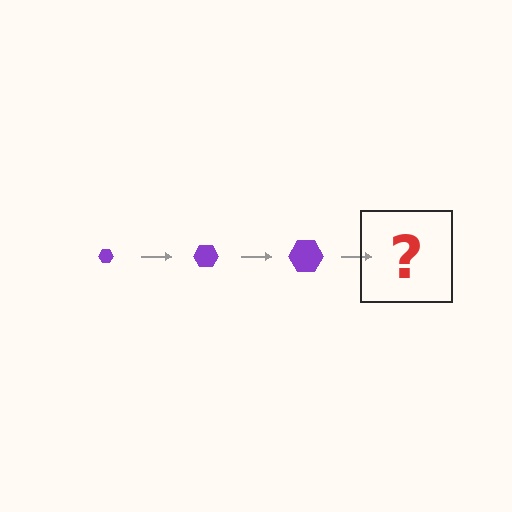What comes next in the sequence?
The next element should be a purple hexagon, larger than the previous one.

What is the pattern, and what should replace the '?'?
The pattern is that the hexagon gets progressively larger each step. The '?' should be a purple hexagon, larger than the previous one.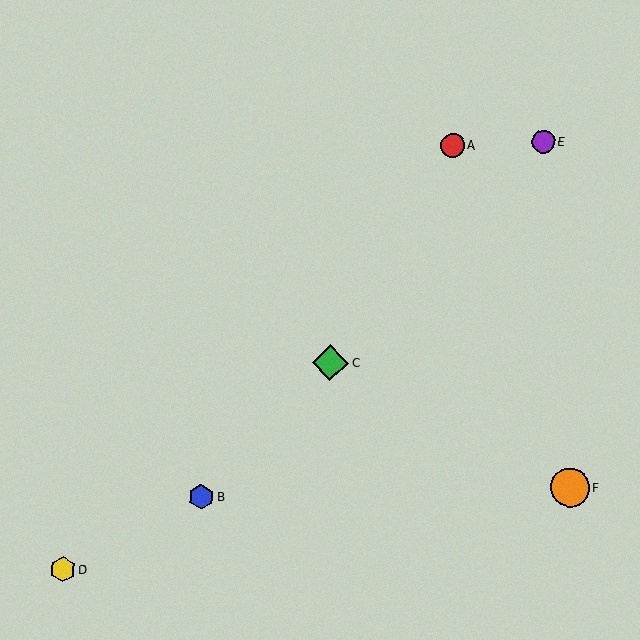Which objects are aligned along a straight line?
Objects B, C, E are aligned along a straight line.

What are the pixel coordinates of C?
Object C is at (330, 363).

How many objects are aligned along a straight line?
3 objects (B, C, E) are aligned along a straight line.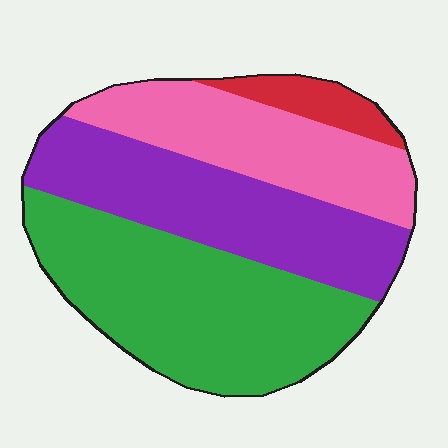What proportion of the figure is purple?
Purple covers 30% of the figure.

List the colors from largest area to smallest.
From largest to smallest: green, purple, pink, red.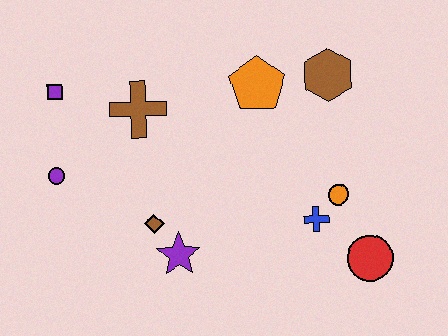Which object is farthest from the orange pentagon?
The purple circle is farthest from the orange pentagon.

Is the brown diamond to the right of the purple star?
No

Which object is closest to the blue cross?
The orange circle is closest to the blue cross.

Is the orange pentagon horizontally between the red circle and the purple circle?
Yes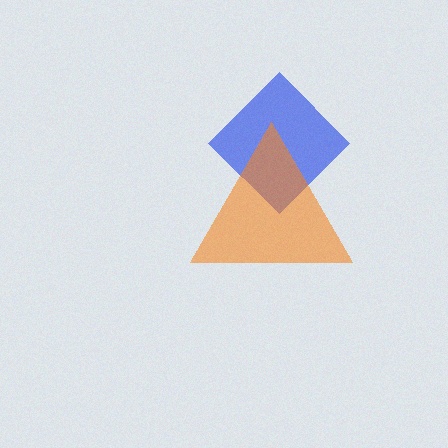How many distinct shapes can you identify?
There are 2 distinct shapes: a blue diamond, an orange triangle.